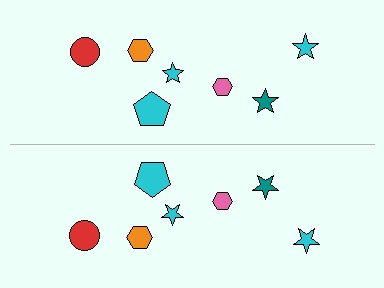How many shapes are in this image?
There are 14 shapes in this image.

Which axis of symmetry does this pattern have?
The pattern has a horizontal axis of symmetry running through the center of the image.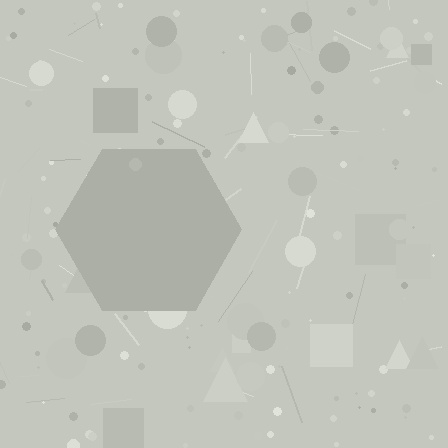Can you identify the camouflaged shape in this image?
The camouflaged shape is a hexagon.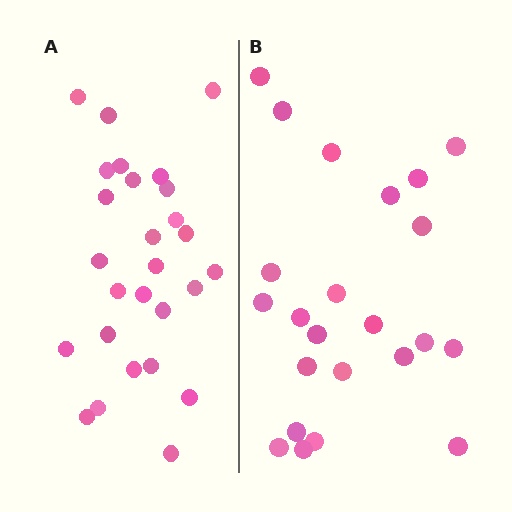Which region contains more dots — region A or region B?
Region A (the left region) has more dots.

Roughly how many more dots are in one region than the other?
Region A has about 4 more dots than region B.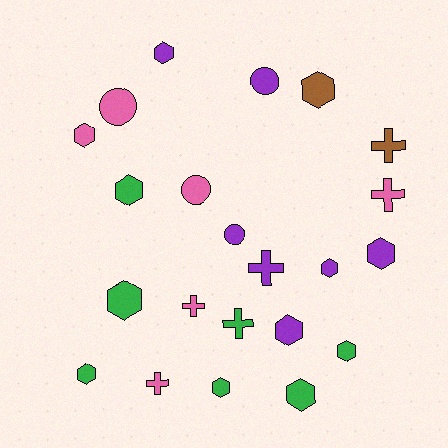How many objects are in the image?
There are 22 objects.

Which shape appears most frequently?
Hexagon, with 12 objects.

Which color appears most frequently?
Purple, with 7 objects.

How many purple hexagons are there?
There are 4 purple hexagons.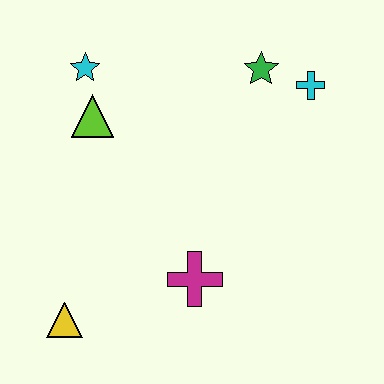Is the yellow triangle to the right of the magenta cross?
No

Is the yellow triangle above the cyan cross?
No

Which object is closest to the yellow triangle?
The magenta cross is closest to the yellow triangle.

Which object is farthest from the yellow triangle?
The cyan cross is farthest from the yellow triangle.